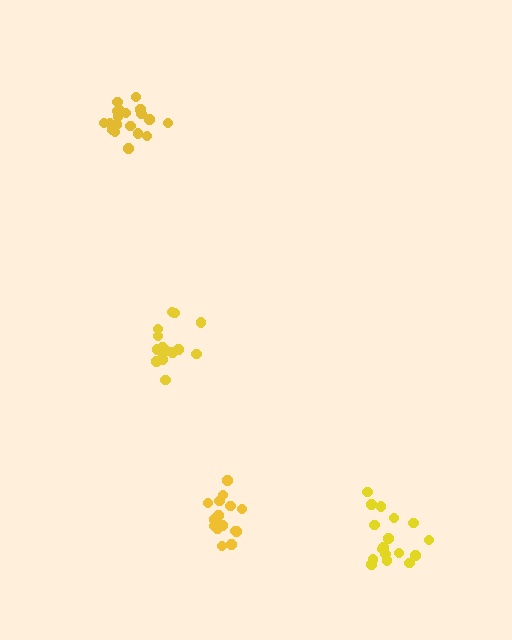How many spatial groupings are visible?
There are 4 spatial groupings.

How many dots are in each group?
Group 1: 15 dots, Group 2: 16 dots, Group 3: 17 dots, Group 4: 19 dots (67 total).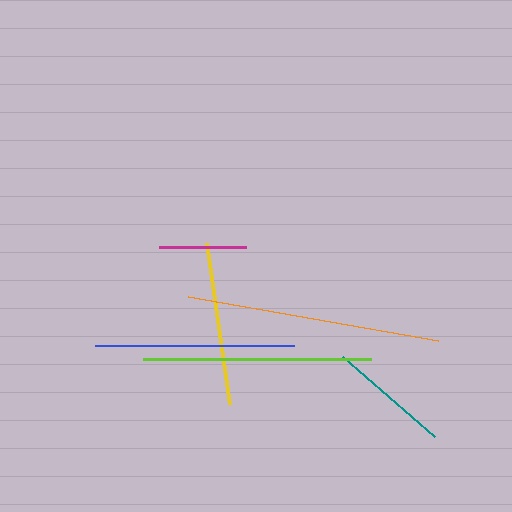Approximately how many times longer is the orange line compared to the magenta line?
The orange line is approximately 2.9 times the length of the magenta line.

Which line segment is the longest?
The orange line is the longest at approximately 253 pixels.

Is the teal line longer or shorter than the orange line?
The orange line is longer than the teal line.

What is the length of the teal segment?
The teal segment is approximately 122 pixels long.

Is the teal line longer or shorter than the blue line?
The blue line is longer than the teal line.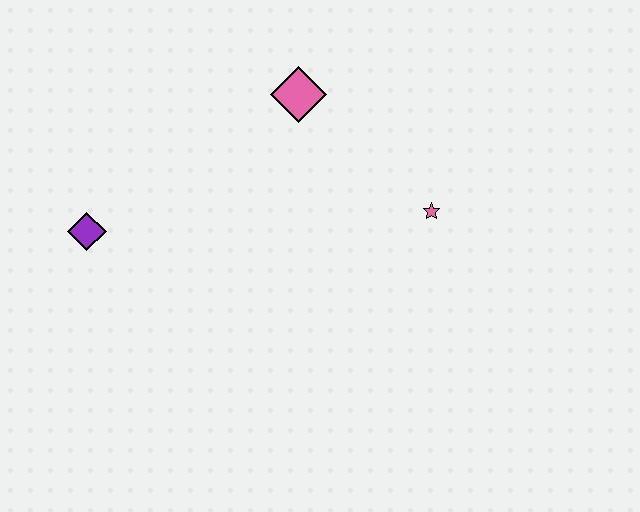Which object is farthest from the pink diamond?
The purple diamond is farthest from the pink diamond.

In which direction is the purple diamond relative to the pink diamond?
The purple diamond is to the left of the pink diamond.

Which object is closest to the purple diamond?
The pink diamond is closest to the purple diamond.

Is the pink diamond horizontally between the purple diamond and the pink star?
Yes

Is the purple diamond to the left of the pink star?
Yes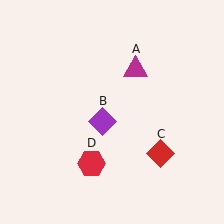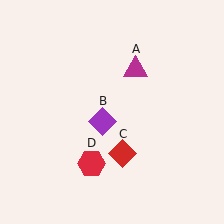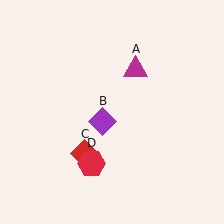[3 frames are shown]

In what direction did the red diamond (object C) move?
The red diamond (object C) moved left.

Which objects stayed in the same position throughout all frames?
Magenta triangle (object A) and purple diamond (object B) and red hexagon (object D) remained stationary.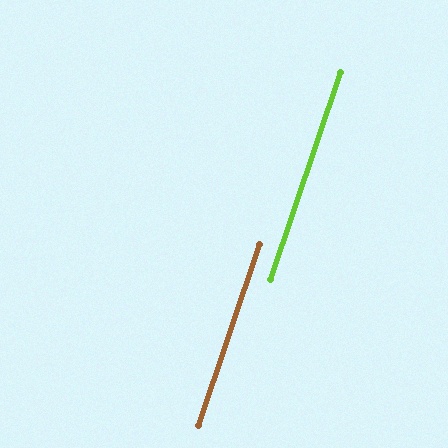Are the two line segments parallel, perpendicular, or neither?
Parallel — their directions differ by only 0.1°.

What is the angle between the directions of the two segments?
Approximately 0 degrees.